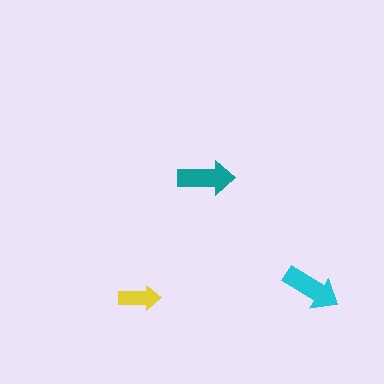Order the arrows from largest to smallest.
the cyan one, the teal one, the yellow one.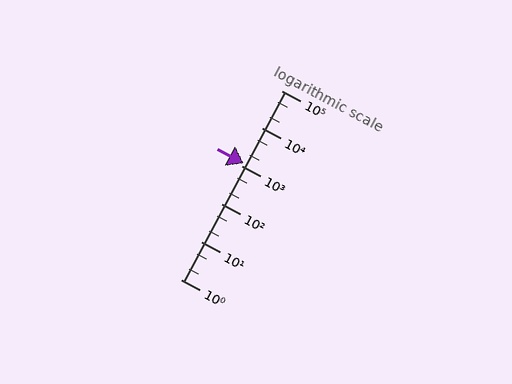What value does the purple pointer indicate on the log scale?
The pointer indicates approximately 1200.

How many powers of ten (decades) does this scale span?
The scale spans 5 decades, from 1 to 100000.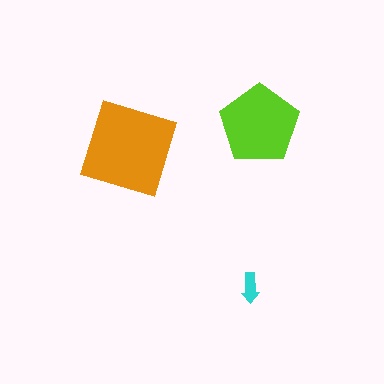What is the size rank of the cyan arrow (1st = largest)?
3rd.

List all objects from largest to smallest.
The orange diamond, the lime pentagon, the cyan arrow.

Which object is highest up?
The lime pentagon is topmost.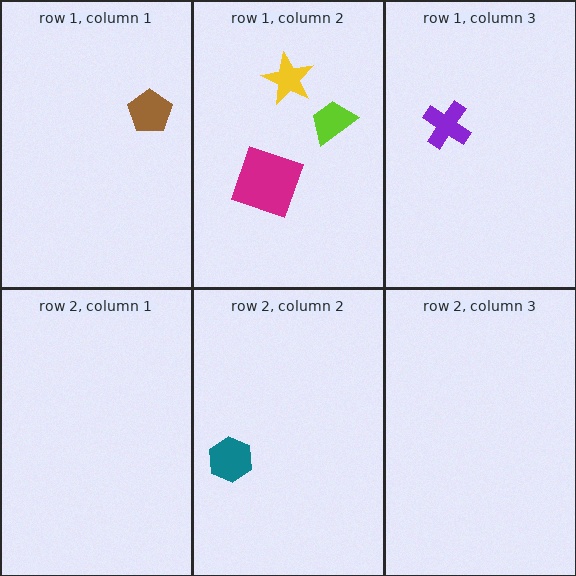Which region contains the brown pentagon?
The row 1, column 1 region.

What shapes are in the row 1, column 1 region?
The brown pentagon.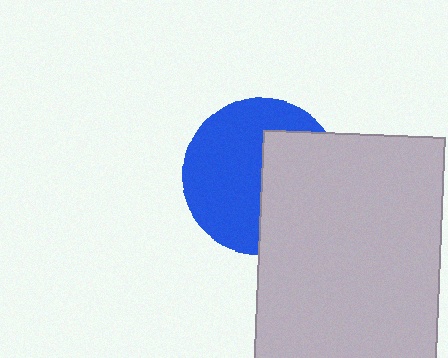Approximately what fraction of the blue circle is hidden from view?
Roughly 43% of the blue circle is hidden behind the light gray rectangle.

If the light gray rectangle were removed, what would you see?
You would see the complete blue circle.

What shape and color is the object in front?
The object in front is a light gray rectangle.